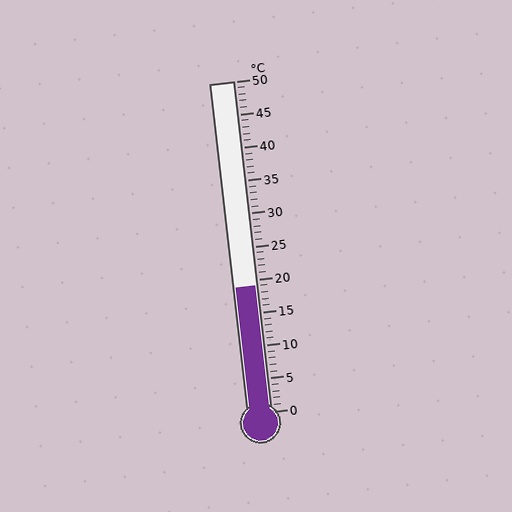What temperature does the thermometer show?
The thermometer shows approximately 19°C.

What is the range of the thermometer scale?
The thermometer scale ranges from 0°C to 50°C.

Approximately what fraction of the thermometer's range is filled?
The thermometer is filled to approximately 40% of its range.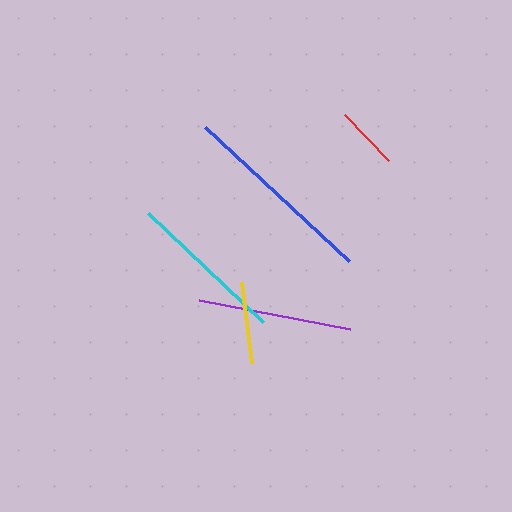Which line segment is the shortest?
The red line is the shortest at approximately 63 pixels.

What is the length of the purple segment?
The purple segment is approximately 153 pixels long.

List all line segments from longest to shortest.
From longest to shortest: blue, cyan, purple, yellow, red.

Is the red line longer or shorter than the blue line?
The blue line is longer than the red line.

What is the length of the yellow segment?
The yellow segment is approximately 81 pixels long.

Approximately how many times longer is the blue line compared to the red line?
The blue line is approximately 3.1 times the length of the red line.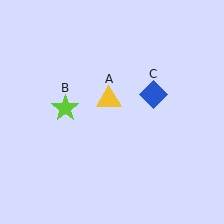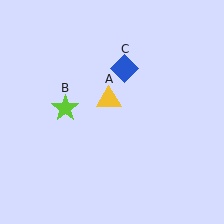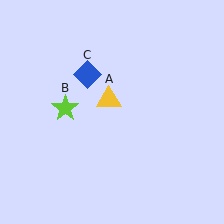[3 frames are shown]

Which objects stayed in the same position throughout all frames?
Yellow triangle (object A) and lime star (object B) remained stationary.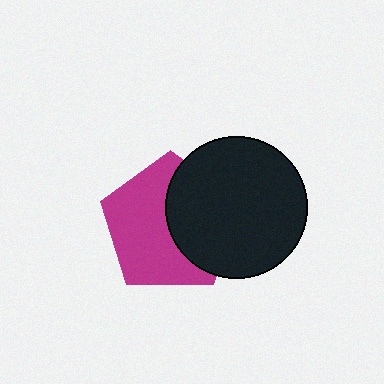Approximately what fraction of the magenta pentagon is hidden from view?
Roughly 42% of the magenta pentagon is hidden behind the black circle.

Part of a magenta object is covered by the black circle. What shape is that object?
It is a pentagon.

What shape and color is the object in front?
The object in front is a black circle.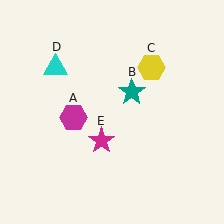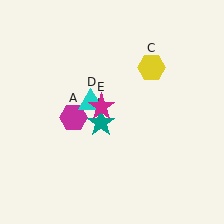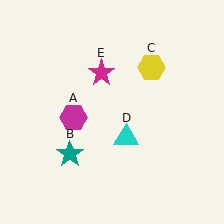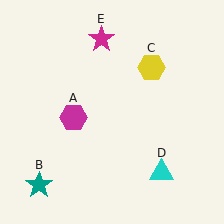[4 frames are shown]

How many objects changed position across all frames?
3 objects changed position: teal star (object B), cyan triangle (object D), magenta star (object E).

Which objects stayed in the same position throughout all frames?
Magenta hexagon (object A) and yellow hexagon (object C) remained stationary.